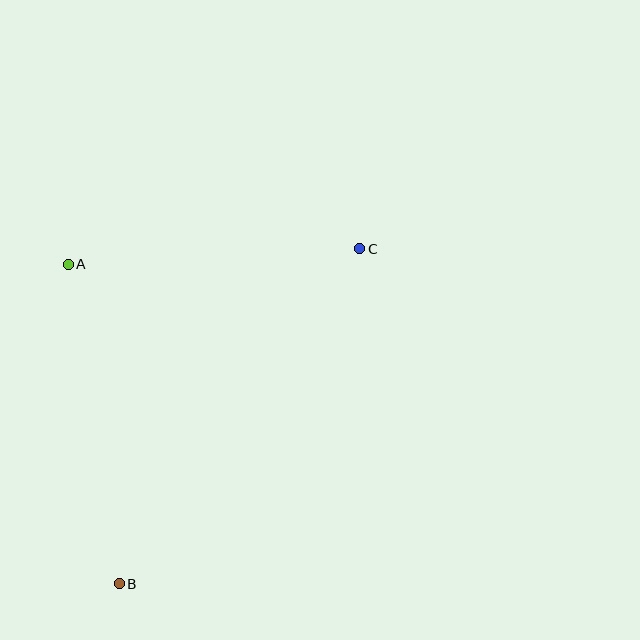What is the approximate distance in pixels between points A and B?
The distance between A and B is approximately 323 pixels.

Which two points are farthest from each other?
Points B and C are farthest from each other.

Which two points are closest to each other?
Points A and C are closest to each other.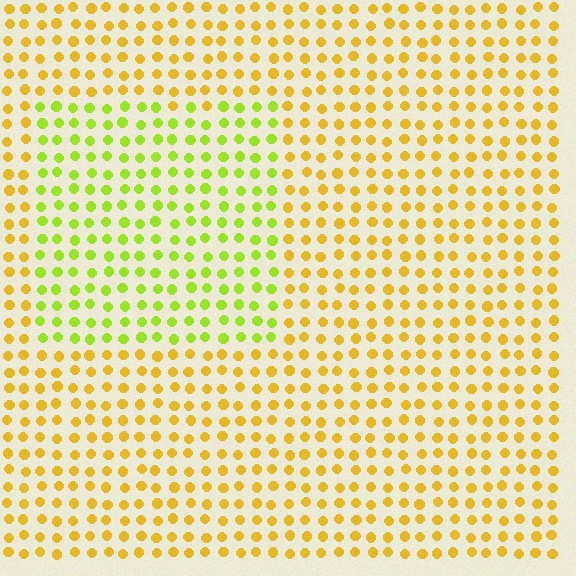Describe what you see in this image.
The image is filled with small yellow elements in a uniform arrangement. A rectangle-shaped region is visible where the elements are tinted to a slightly different hue, forming a subtle color boundary.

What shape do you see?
I see a rectangle.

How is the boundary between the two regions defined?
The boundary is defined purely by a slight shift in hue (about 38 degrees). Spacing, size, and orientation are identical on both sides.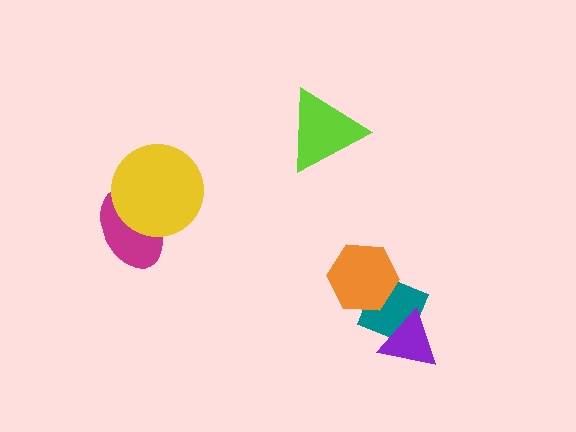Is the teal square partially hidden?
Yes, it is partially covered by another shape.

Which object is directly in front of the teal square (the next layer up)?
The orange hexagon is directly in front of the teal square.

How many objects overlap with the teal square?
2 objects overlap with the teal square.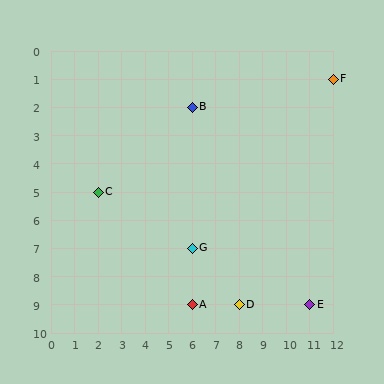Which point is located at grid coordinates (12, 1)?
Point F is at (12, 1).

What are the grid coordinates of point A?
Point A is at grid coordinates (6, 9).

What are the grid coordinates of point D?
Point D is at grid coordinates (8, 9).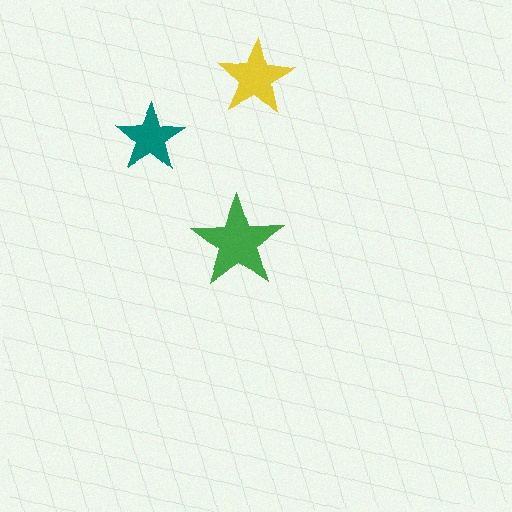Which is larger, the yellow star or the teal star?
The yellow one.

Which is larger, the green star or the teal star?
The green one.